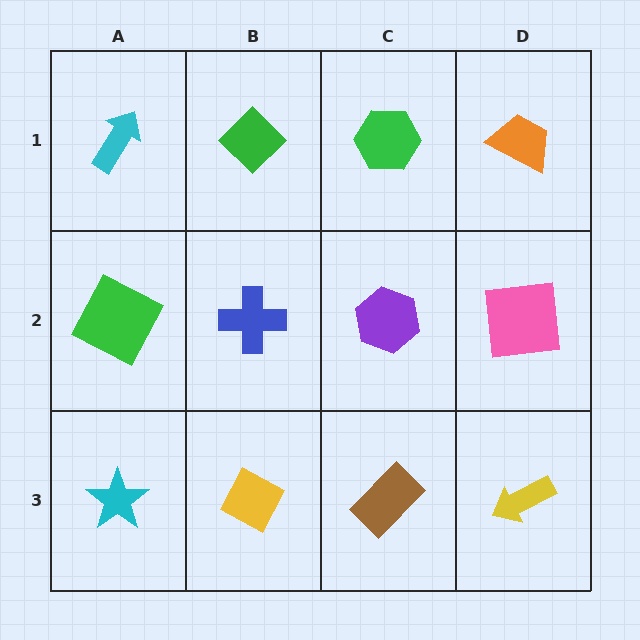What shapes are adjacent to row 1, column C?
A purple hexagon (row 2, column C), a green diamond (row 1, column B), an orange trapezoid (row 1, column D).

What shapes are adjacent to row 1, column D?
A pink square (row 2, column D), a green hexagon (row 1, column C).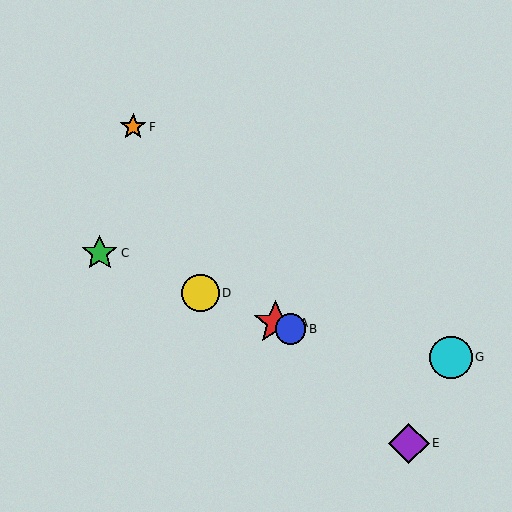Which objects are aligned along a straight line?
Objects A, B, C, D are aligned along a straight line.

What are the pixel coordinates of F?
Object F is at (133, 127).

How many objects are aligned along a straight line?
4 objects (A, B, C, D) are aligned along a straight line.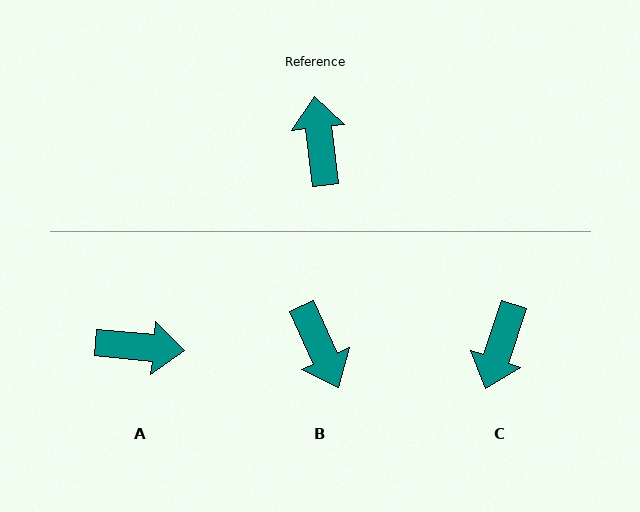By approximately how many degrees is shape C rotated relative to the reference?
Approximately 154 degrees counter-clockwise.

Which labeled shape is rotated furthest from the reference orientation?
B, about 162 degrees away.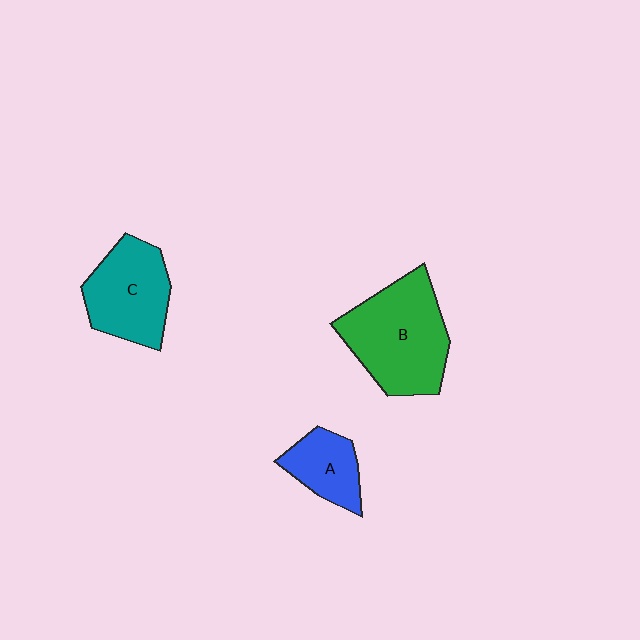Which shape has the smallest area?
Shape A (blue).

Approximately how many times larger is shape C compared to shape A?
Approximately 1.6 times.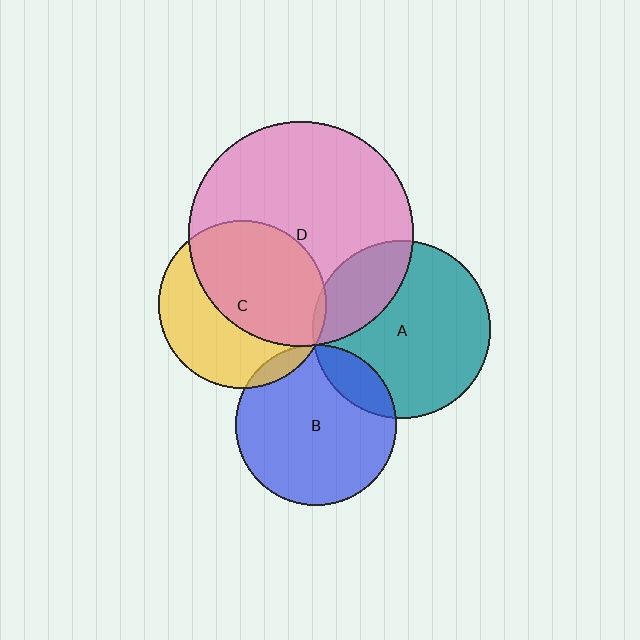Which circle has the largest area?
Circle D (pink).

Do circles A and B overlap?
Yes.